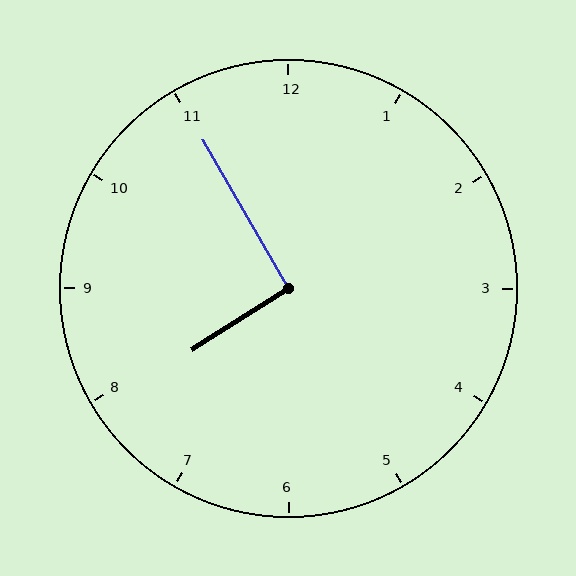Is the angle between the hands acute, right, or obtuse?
It is right.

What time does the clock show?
7:55.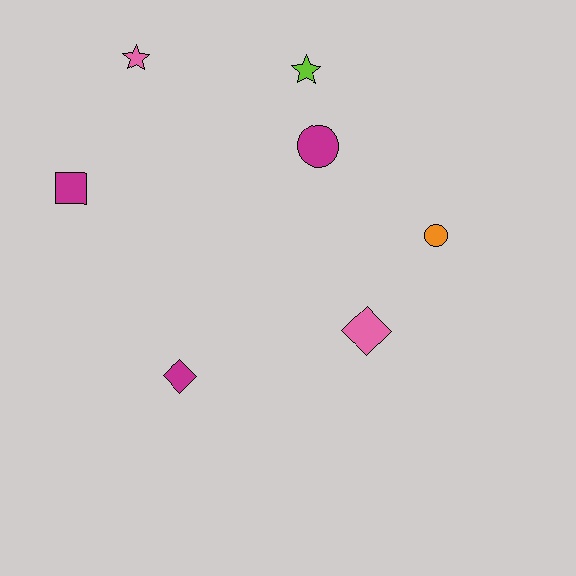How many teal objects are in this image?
There are no teal objects.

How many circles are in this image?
There are 2 circles.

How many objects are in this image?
There are 7 objects.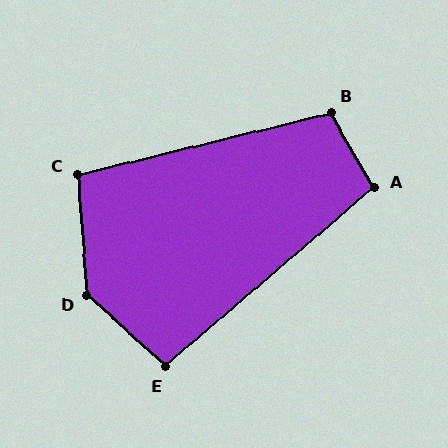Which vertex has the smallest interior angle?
E, at approximately 97 degrees.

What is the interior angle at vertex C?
Approximately 99 degrees (obtuse).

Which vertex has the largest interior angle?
D, at approximately 137 degrees.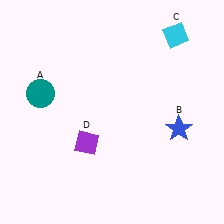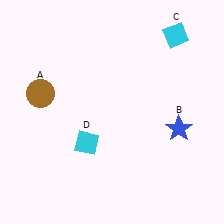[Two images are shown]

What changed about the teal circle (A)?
In Image 1, A is teal. In Image 2, it changed to brown.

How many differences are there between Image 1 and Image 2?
There are 2 differences between the two images.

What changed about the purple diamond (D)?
In Image 1, D is purple. In Image 2, it changed to cyan.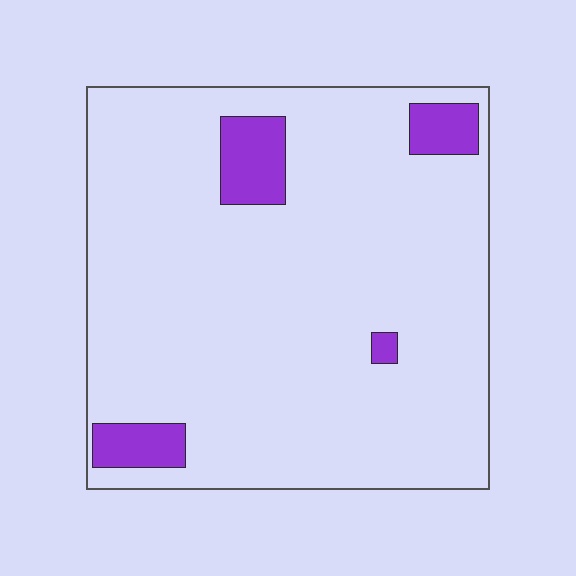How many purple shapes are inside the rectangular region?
4.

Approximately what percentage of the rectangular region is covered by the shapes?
Approximately 10%.